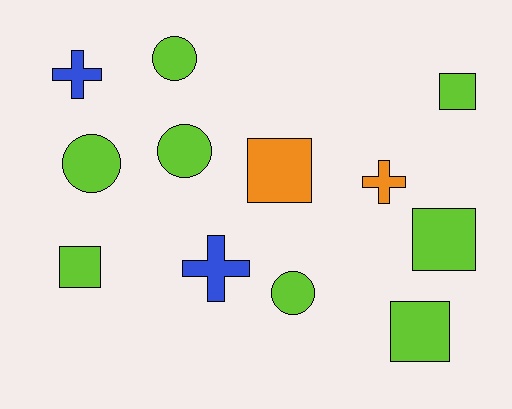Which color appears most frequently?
Lime, with 8 objects.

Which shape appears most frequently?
Square, with 5 objects.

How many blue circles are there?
There are no blue circles.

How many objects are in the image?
There are 12 objects.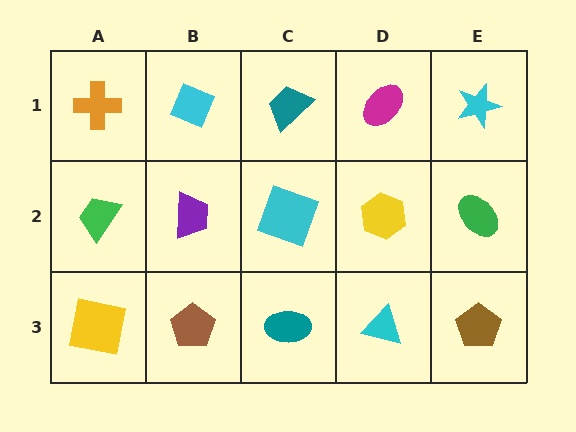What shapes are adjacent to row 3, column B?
A purple trapezoid (row 2, column B), a yellow square (row 3, column A), a teal ellipse (row 3, column C).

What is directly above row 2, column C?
A teal trapezoid.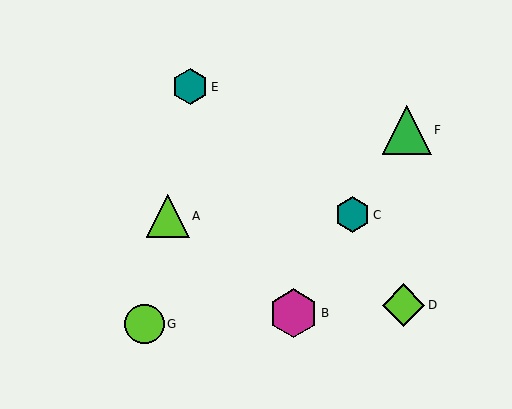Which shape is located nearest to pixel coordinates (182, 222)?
The lime triangle (labeled A) at (168, 216) is nearest to that location.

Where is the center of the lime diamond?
The center of the lime diamond is at (403, 305).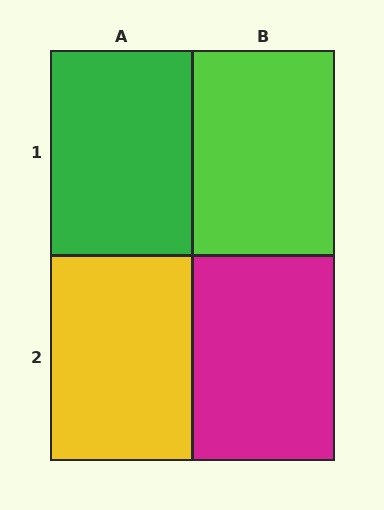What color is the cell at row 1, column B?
Lime.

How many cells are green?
1 cell is green.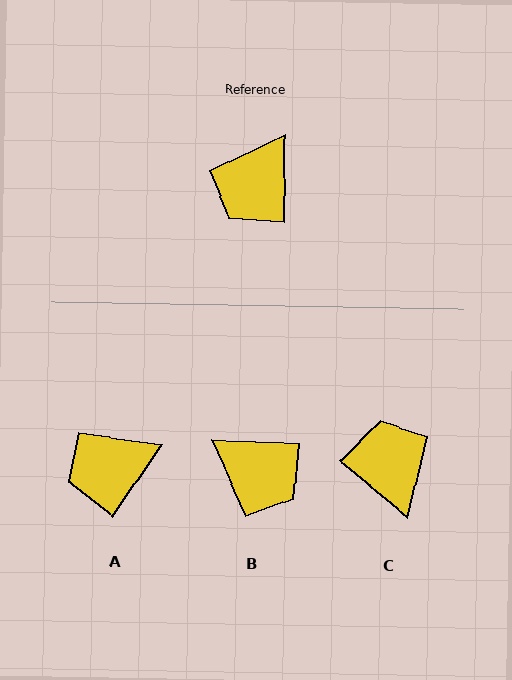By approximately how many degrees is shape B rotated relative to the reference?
Approximately 88 degrees counter-clockwise.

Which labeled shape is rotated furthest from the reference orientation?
C, about 130 degrees away.